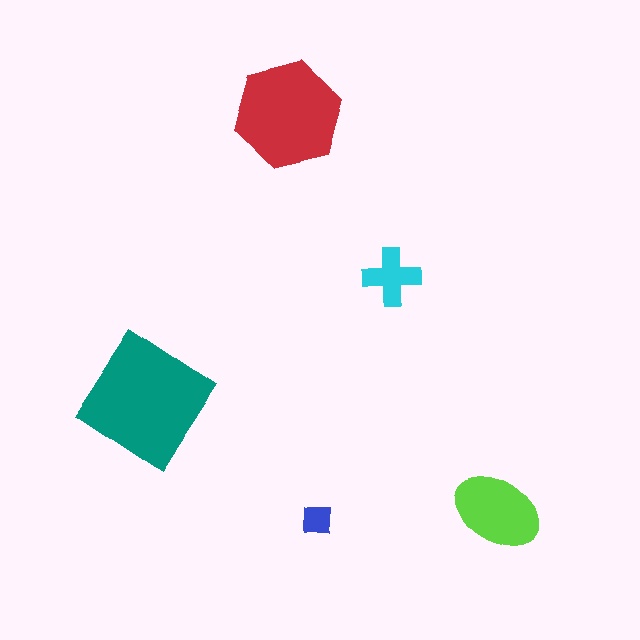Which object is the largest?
The teal diamond.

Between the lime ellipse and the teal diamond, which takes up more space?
The teal diamond.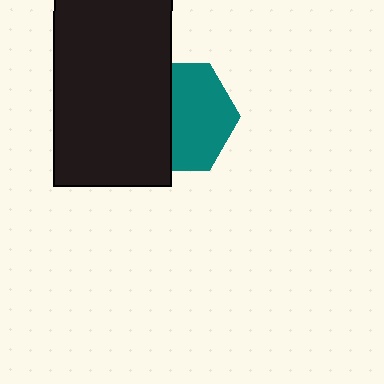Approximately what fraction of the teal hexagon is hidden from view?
Roughly 42% of the teal hexagon is hidden behind the black rectangle.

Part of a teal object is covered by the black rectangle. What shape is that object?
It is a hexagon.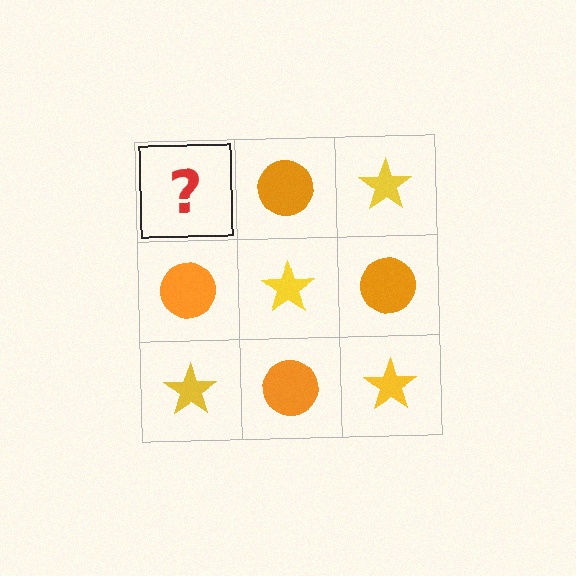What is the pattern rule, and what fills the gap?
The rule is that it alternates yellow star and orange circle in a checkerboard pattern. The gap should be filled with a yellow star.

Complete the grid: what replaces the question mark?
The question mark should be replaced with a yellow star.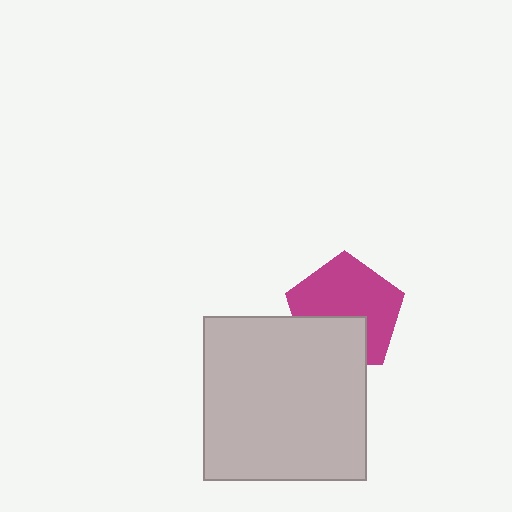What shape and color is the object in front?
The object in front is a light gray square.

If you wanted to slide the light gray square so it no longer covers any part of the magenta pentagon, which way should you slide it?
Slide it down — that is the most direct way to separate the two shapes.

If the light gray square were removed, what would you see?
You would see the complete magenta pentagon.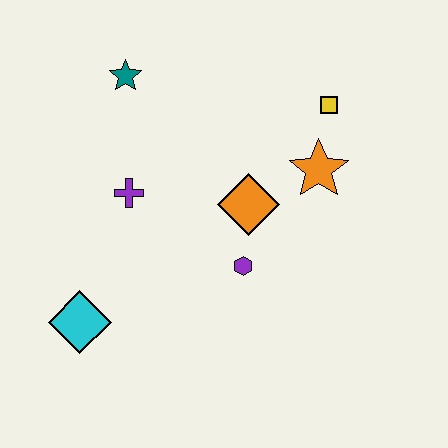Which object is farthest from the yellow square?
The cyan diamond is farthest from the yellow square.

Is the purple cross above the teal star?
No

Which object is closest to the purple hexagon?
The orange diamond is closest to the purple hexagon.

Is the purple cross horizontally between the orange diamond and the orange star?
No